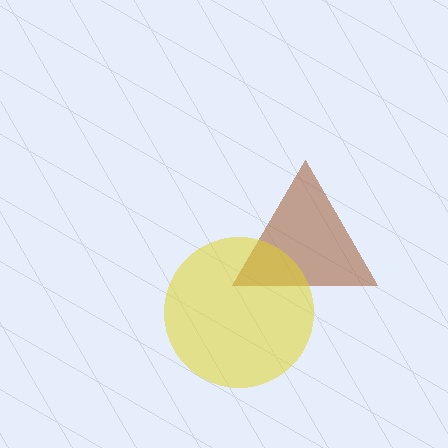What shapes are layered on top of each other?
The layered shapes are: a brown triangle, a yellow circle.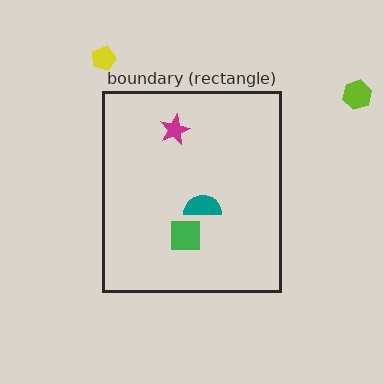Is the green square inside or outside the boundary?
Inside.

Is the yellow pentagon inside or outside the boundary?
Outside.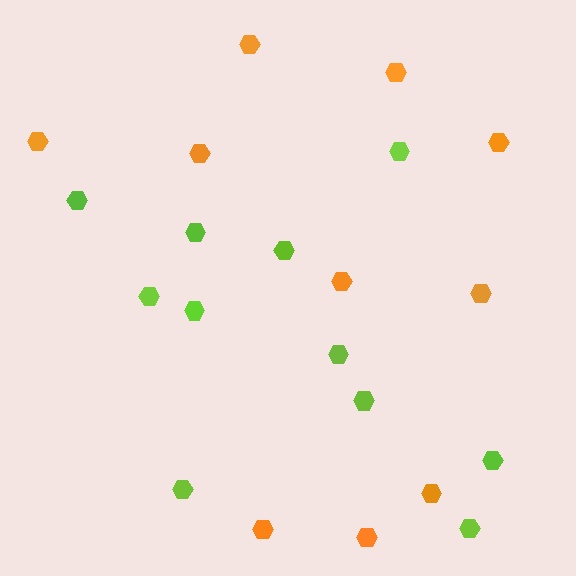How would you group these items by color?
There are 2 groups: one group of lime hexagons (11) and one group of orange hexagons (10).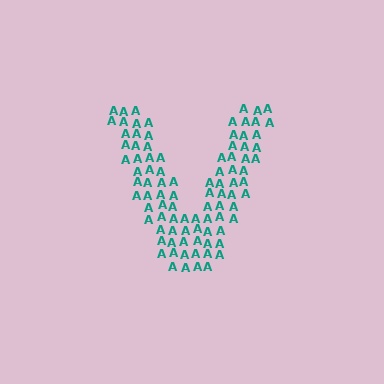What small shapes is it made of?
It is made of small letter A's.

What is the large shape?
The large shape is the letter V.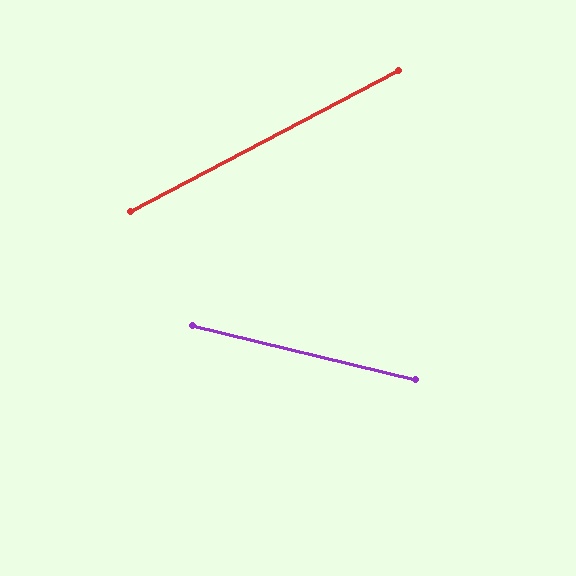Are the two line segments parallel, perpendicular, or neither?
Neither parallel nor perpendicular — they differ by about 41°.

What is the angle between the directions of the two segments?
Approximately 41 degrees.